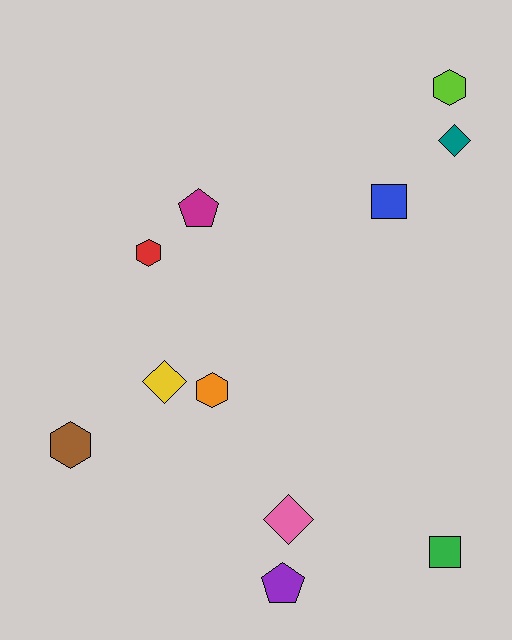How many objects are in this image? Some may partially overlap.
There are 11 objects.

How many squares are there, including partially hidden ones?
There are 2 squares.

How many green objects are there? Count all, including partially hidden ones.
There is 1 green object.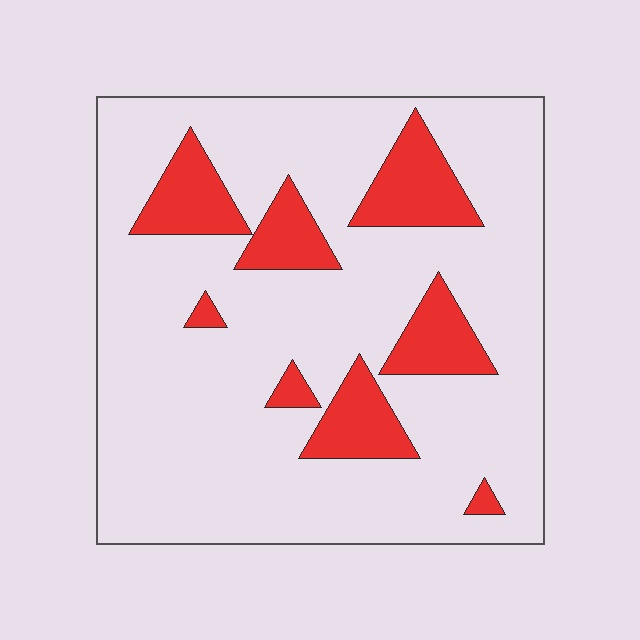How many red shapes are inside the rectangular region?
8.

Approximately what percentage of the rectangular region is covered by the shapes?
Approximately 20%.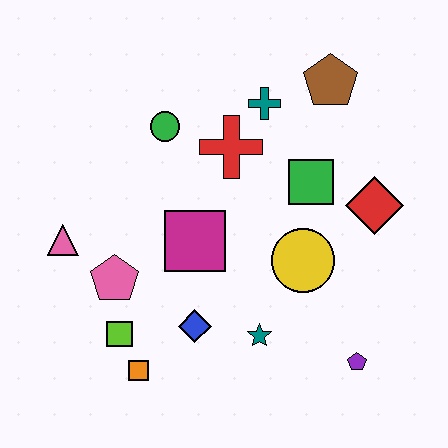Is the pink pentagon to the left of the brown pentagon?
Yes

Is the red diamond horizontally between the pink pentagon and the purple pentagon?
No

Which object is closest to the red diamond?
The green square is closest to the red diamond.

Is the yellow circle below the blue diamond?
No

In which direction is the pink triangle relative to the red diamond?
The pink triangle is to the left of the red diamond.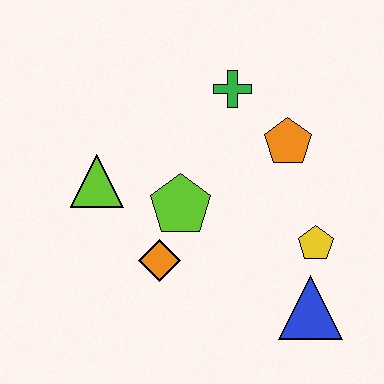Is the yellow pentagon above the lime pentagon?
No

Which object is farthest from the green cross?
The blue triangle is farthest from the green cross.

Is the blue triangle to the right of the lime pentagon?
Yes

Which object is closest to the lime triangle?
The lime pentagon is closest to the lime triangle.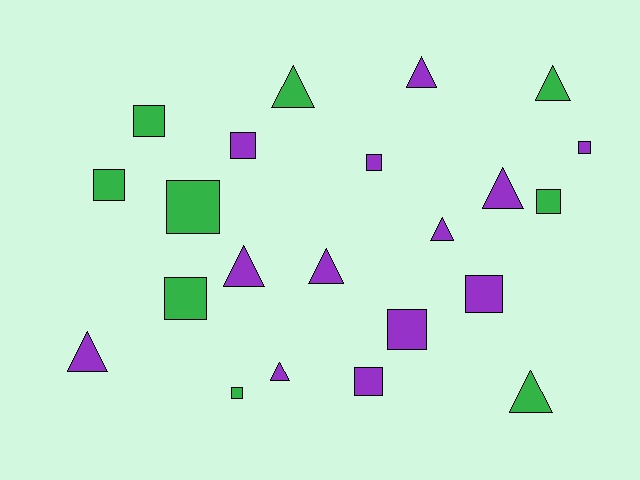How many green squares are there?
There are 6 green squares.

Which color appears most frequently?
Purple, with 13 objects.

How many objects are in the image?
There are 22 objects.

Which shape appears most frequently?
Square, with 12 objects.